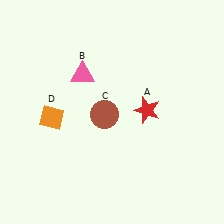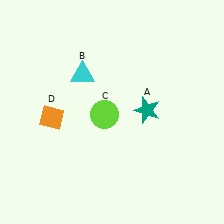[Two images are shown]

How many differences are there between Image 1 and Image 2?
There are 3 differences between the two images.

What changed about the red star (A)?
In Image 1, A is red. In Image 2, it changed to teal.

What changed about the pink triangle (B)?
In Image 1, B is pink. In Image 2, it changed to cyan.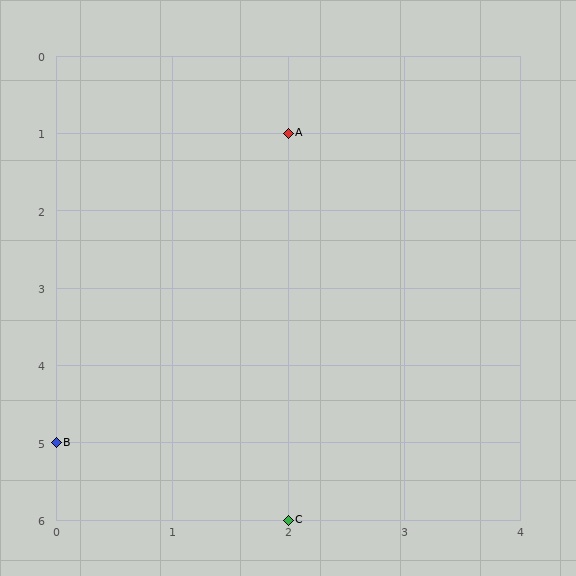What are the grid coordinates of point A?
Point A is at grid coordinates (2, 1).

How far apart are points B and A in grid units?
Points B and A are 2 columns and 4 rows apart (about 4.5 grid units diagonally).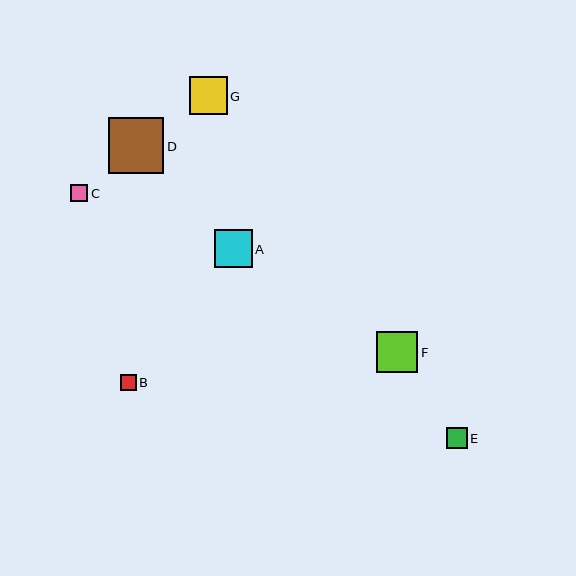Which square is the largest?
Square D is the largest with a size of approximately 56 pixels.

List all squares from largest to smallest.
From largest to smallest: D, F, G, A, E, C, B.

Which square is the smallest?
Square B is the smallest with a size of approximately 16 pixels.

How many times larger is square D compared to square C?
Square D is approximately 3.2 times the size of square C.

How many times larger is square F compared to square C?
Square F is approximately 2.4 times the size of square C.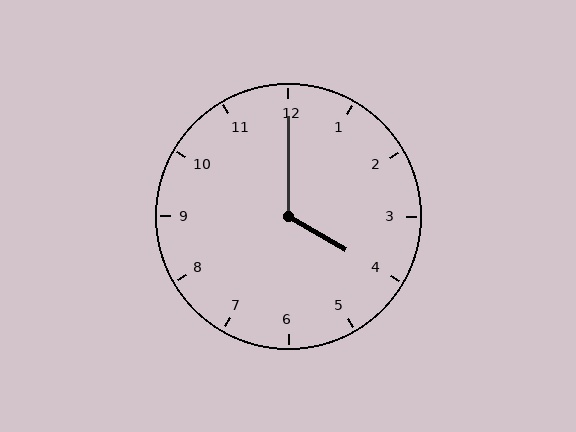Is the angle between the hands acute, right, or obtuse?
It is obtuse.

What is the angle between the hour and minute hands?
Approximately 120 degrees.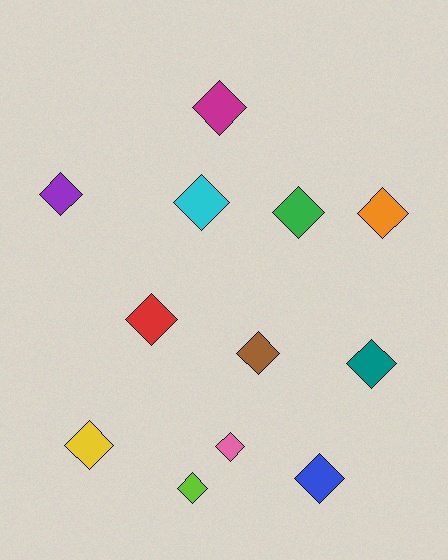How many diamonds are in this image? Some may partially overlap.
There are 12 diamonds.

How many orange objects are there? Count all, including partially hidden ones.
There is 1 orange object.